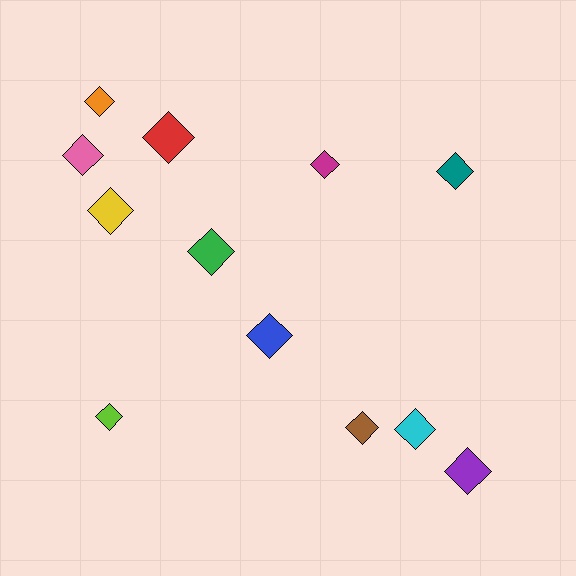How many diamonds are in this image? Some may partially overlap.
There are 12 diamonds.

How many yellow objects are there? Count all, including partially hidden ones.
There is 1 yellow object.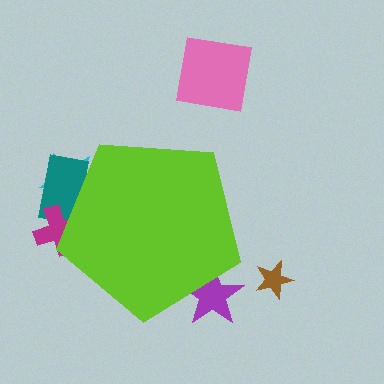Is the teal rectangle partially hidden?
Yes, the teal rectangle is partially hidden behind the lime pentagon.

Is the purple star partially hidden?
Yes, the purple star is partially hidden behind the lime pentagon.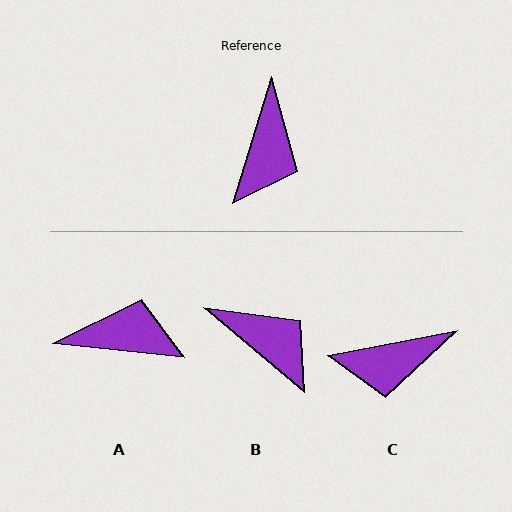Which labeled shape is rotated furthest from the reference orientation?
A, about 101 degrees away.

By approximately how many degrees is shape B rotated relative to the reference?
Approximately 67 degrees counter-clockwise.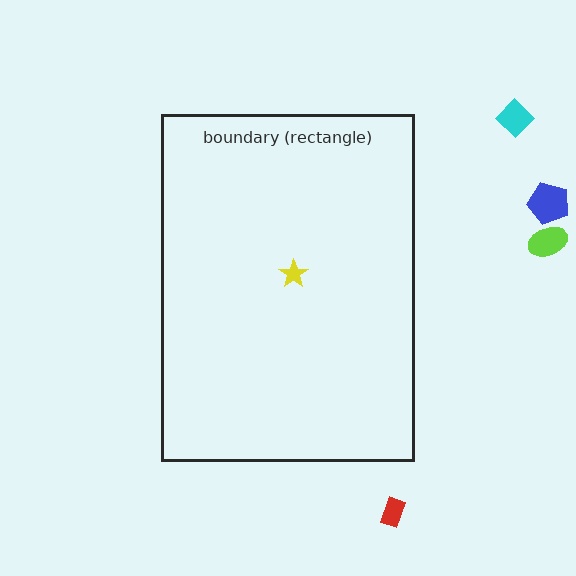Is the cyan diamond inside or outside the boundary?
Outside.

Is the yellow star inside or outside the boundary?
Inside.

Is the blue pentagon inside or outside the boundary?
Outside.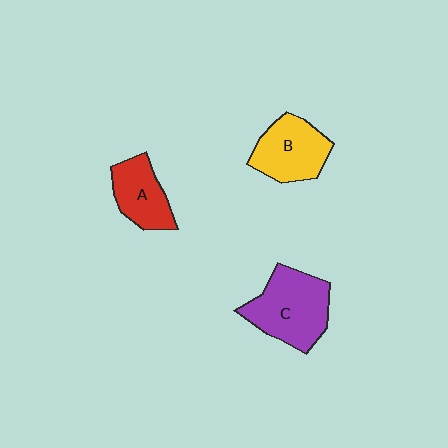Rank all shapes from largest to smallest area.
From largest to smallest: C (purple), B (yellow), A (red).